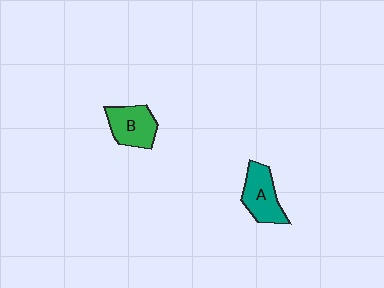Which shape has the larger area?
Shape A (teal).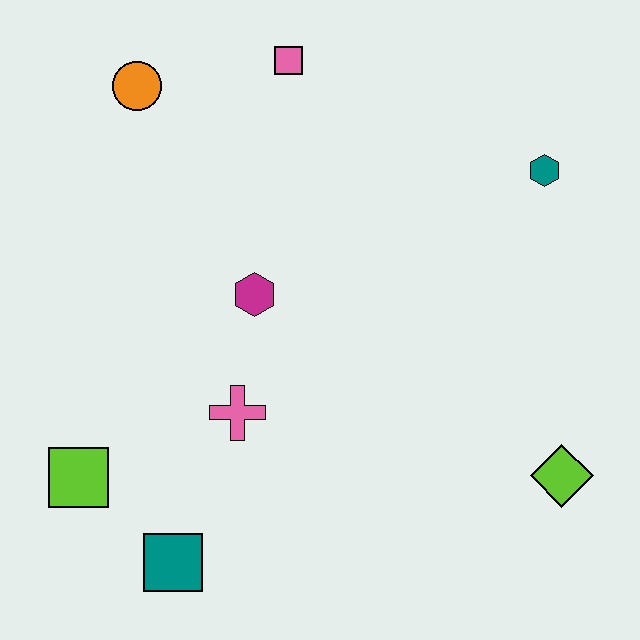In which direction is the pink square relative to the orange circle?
The pink square is to the right of the orange circle.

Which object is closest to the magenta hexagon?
The pink cross is closest to the magenta hexagon.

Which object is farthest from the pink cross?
The teal hexagon is farthest from the pink cross.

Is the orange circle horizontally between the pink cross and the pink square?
No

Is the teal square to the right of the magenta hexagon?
No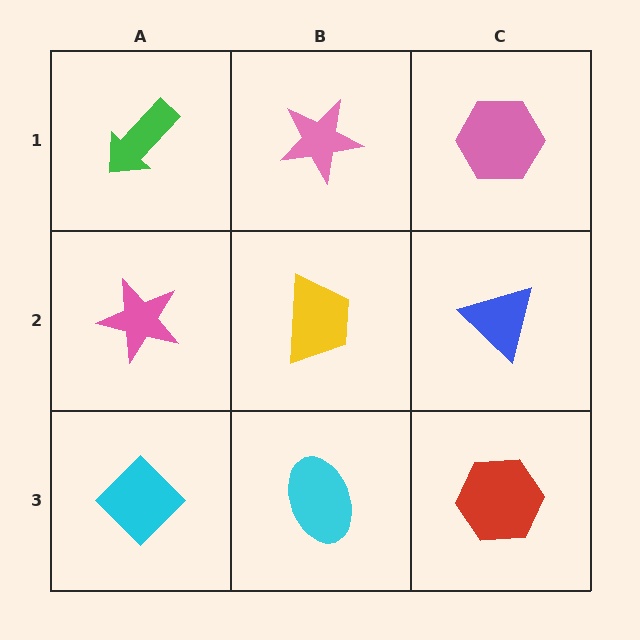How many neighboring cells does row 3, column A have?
2.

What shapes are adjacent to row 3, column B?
A yellow trapezoid (row 2, column B), a cyan diamond (row 3, column A), a red hexagon (row 3, column C).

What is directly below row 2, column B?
A cyan ellipse.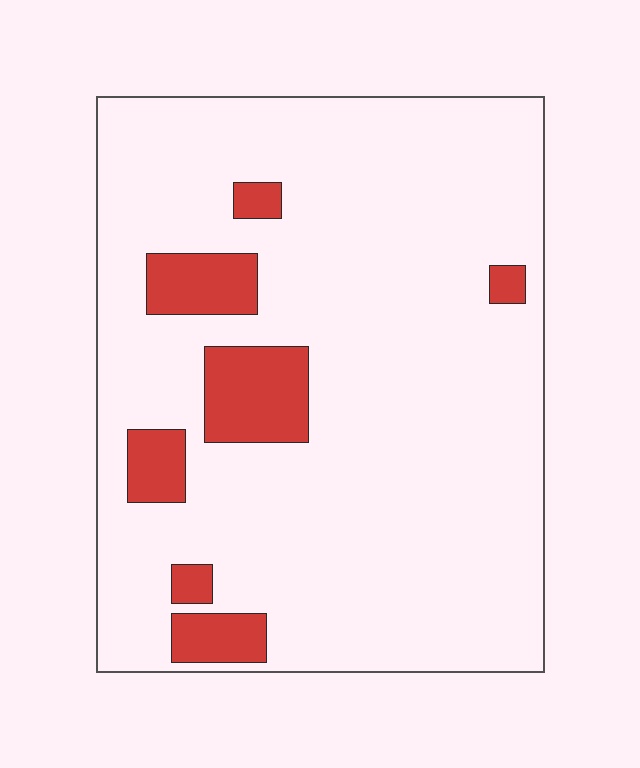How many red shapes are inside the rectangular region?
7.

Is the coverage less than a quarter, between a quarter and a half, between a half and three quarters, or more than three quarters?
Less than a quarter.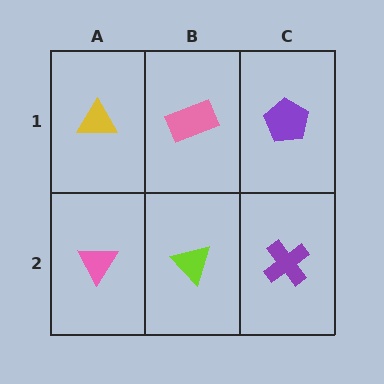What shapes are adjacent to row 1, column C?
A purple cross (row 2, column C), a pink rectangle (row 1, column B).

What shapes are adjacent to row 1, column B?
A lime triangle (row 2, column B), a yellow triangle (row 1, column A), a purple pentagon (row 1, column C).